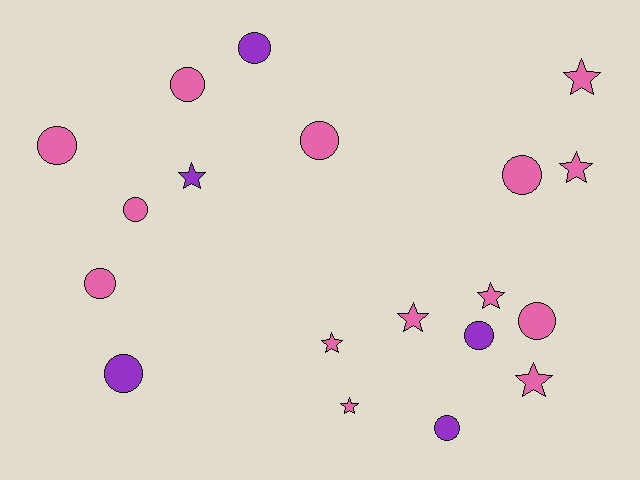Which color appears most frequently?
Pink, with 14 objects.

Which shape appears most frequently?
Circle, with 11 objects.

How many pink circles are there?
There are 7 pink circles.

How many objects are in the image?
There are 19 objects.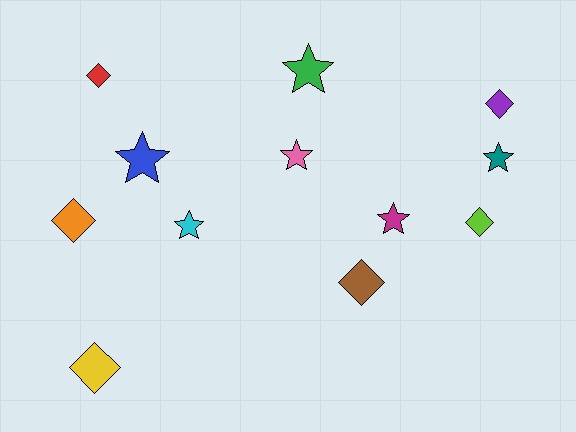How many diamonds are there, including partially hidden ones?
There are 6 diamonds.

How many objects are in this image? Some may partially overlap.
There are 12 objects.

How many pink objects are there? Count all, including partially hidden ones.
There is 1 pink object.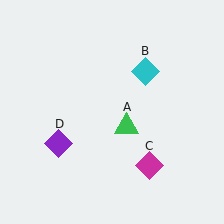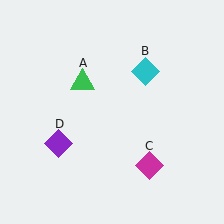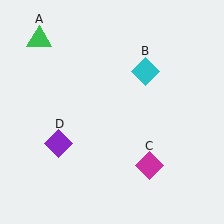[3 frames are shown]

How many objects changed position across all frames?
1 object changed position: green triangle (object A).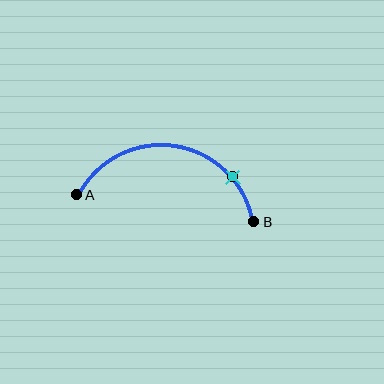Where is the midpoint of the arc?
The arc midpoint is the point on the curve farthest from the straight line joining A and B. It sits above that line.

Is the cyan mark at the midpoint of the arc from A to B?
No. The cyan mark lies on the arc but is closer to endpoint B. The arc midpoint would be at the point on the curve equidistant along the arc from both A and B.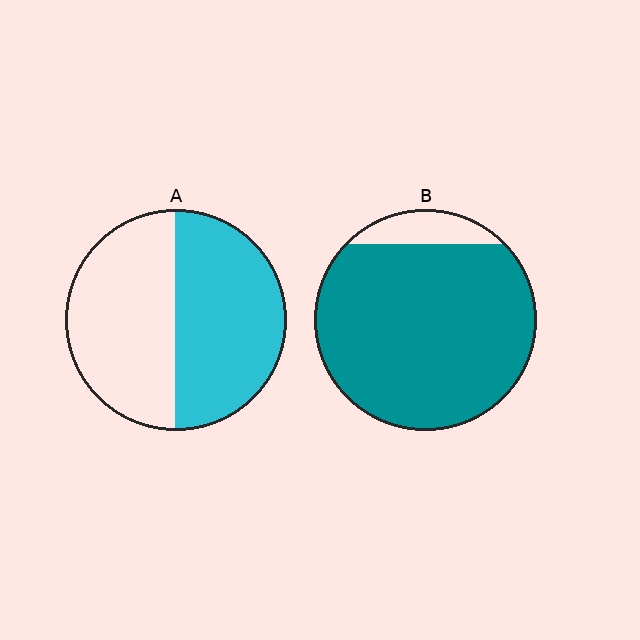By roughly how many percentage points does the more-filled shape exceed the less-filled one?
By roughly 40 percentage points (B over A).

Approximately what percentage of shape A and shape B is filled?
A is approximately 50% and B is approximately 90%.